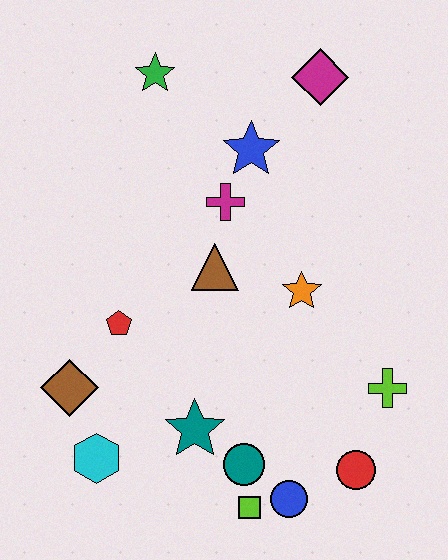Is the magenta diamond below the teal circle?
No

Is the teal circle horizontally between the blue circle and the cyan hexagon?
Yes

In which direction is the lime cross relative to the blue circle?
The lime cross is above the blue circle.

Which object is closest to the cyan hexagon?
The brown diamond is closest to the cyan hexagon.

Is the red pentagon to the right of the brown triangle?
No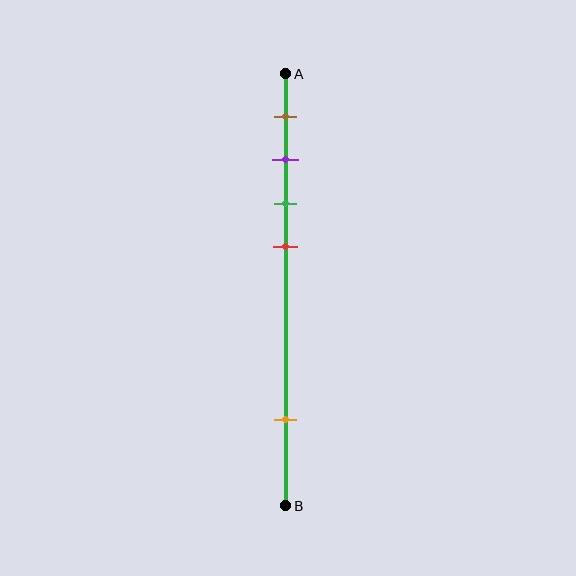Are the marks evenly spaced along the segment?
No, the marks are not evenly spaced.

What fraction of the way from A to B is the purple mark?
The purple mark is approximately 20% (0.2) of the way from A to B.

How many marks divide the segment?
There are 5 marks dividing the segment.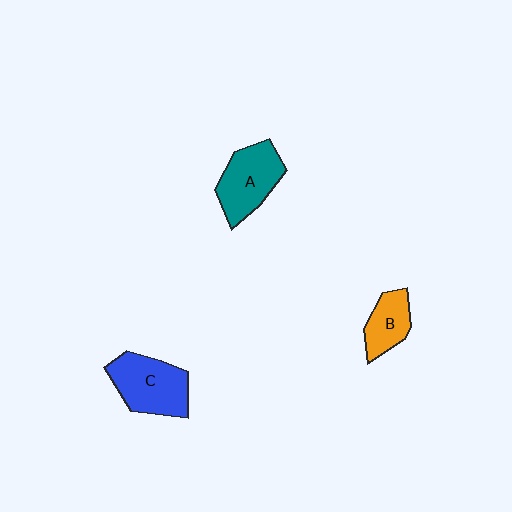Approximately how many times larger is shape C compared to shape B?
Approximately 1.7 times.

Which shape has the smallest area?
Shape B (orange).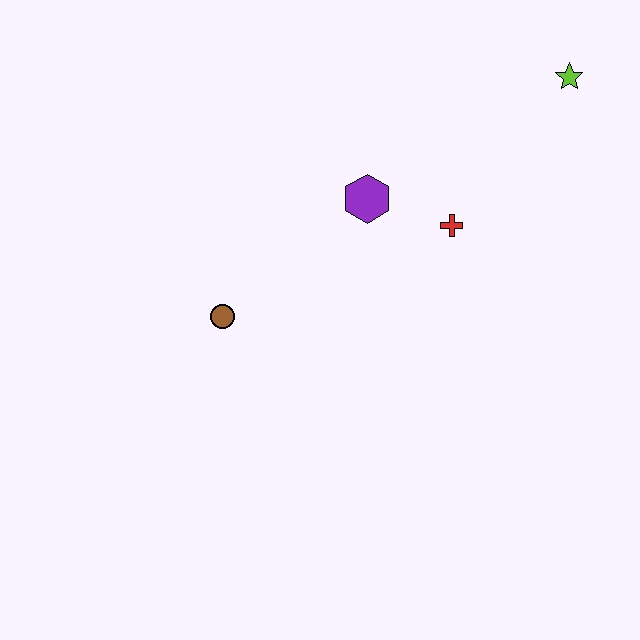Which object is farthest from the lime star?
The brown circle is farthest from the lime star.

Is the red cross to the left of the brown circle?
No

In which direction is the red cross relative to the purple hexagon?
The red cross is to the right of the purple hexagon.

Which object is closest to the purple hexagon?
The red cross is closest to the purple hexagon.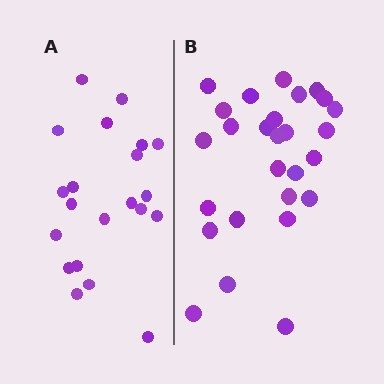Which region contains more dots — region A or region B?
Region B (the right region) has more dots.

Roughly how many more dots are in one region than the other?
Region B has about 6 more dots than region A.